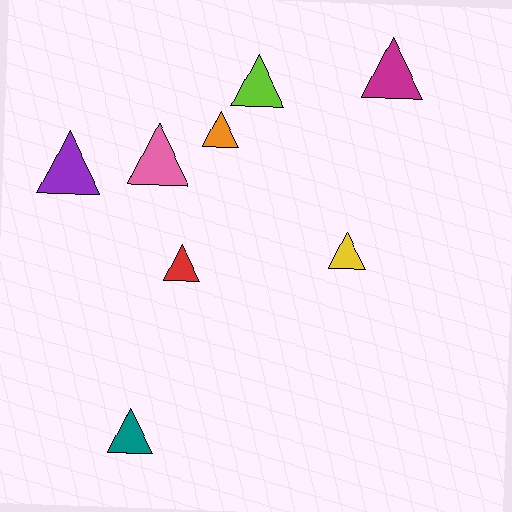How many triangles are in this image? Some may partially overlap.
There are 8 triangles.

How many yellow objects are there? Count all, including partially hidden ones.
There is 1 yellow object.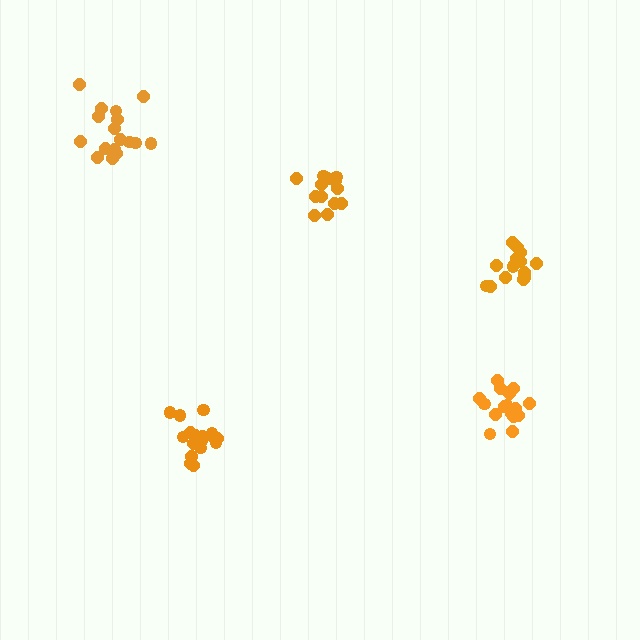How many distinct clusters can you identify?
There are 5 distinct clusters.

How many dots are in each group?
Group 1: 18 dots, Group 2: 17 dots, Group 3: 13 dots, Group 4: 17 dots, Group 5: 14 dots (79 total).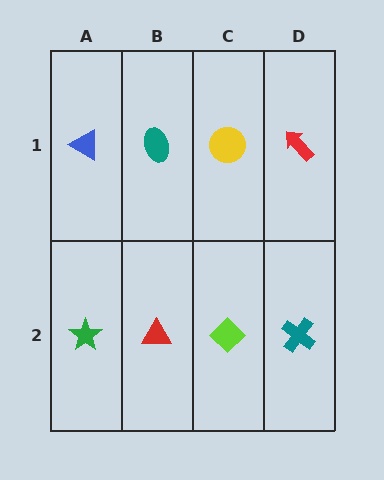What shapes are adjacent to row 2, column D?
A red arrow (row 1, column D), a lime diamond (row 2, column C).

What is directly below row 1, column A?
A green star.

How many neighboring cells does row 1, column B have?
3.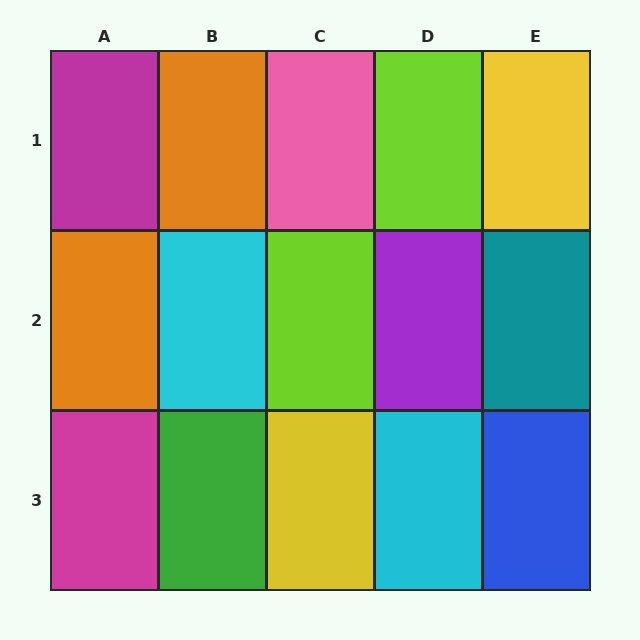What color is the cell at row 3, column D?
Cyan.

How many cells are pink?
1 cell is pink.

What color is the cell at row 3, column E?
Blue.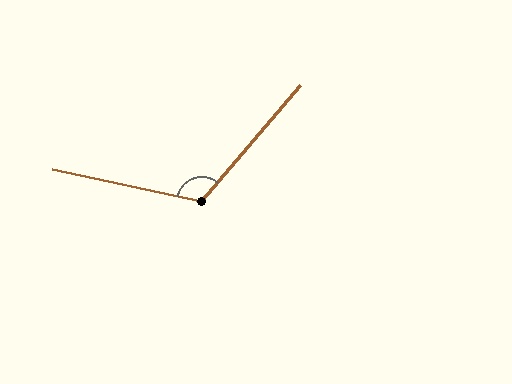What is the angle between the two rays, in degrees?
Approximately 118 degrees.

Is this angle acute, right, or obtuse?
It is obtuse.